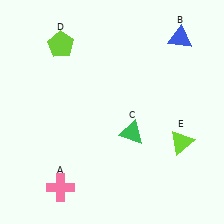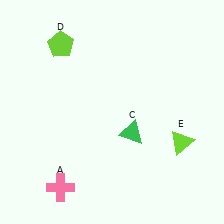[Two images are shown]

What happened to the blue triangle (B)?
The blue triangle (B) was removed in Image 2. It was in the top-right area of Image 1.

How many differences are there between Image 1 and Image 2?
There is 1 difference between the two images.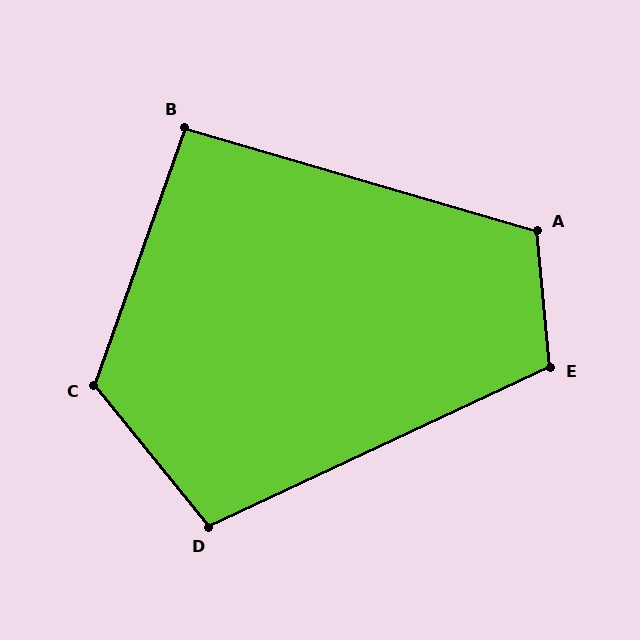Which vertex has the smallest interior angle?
B, at approximately 93 degrees.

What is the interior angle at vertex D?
Approximately 104 degrees (obtuse).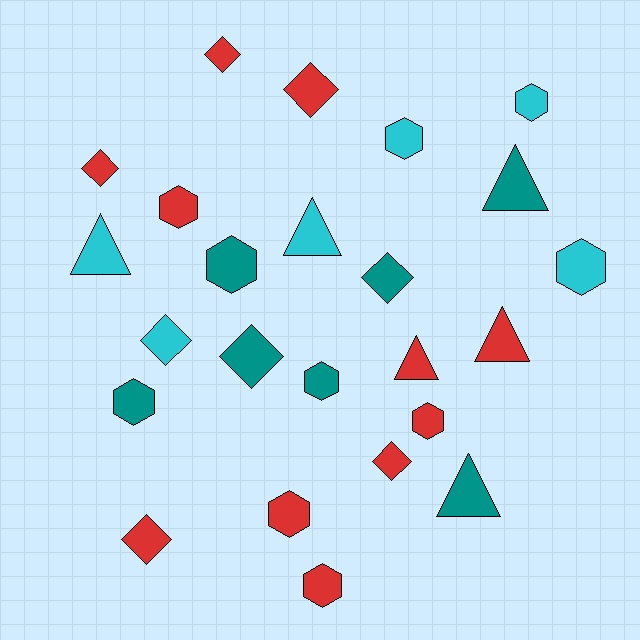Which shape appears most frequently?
Hexagon, with 10 objects.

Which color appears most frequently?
Red, with 11 objects.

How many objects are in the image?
There are 24 objects.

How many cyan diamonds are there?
There is 1 cyan diamond.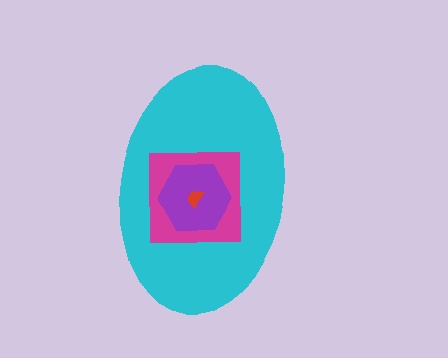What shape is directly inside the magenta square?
The purple hexagon.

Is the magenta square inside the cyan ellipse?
Yes.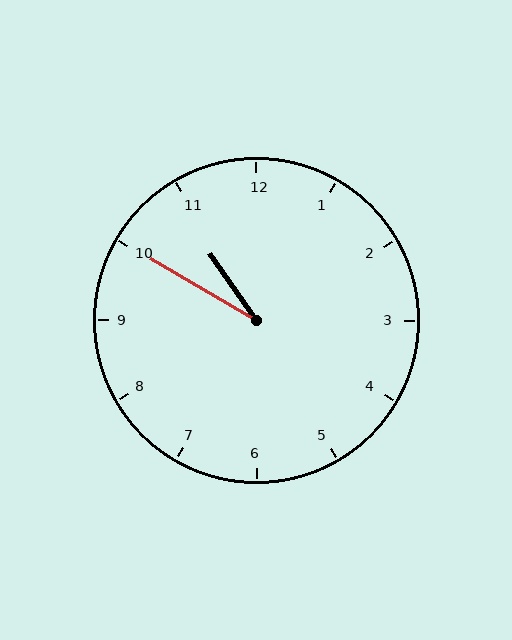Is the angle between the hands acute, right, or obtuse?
It is acute.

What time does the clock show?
10:50.